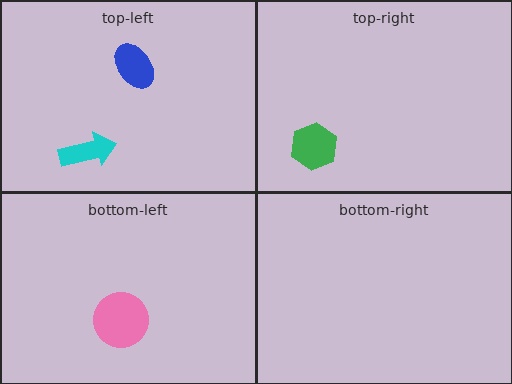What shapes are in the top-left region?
The blue ellipse, the cyan arrow.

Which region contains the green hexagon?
The top-right region.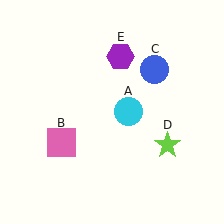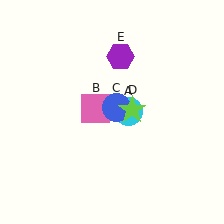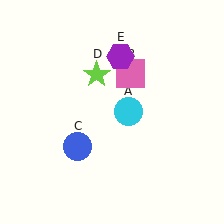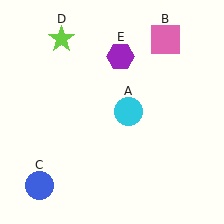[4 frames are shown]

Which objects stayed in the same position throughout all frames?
Cyan circle (object A) and purple hexagon (object E) remained stationary.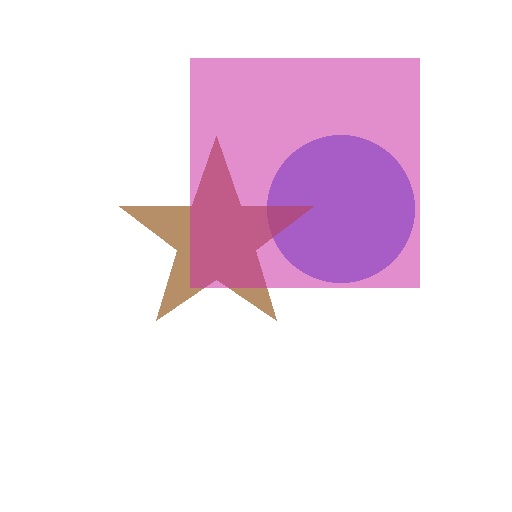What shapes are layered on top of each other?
The layered shapes are: a blue circle, a brown star, a magenta square.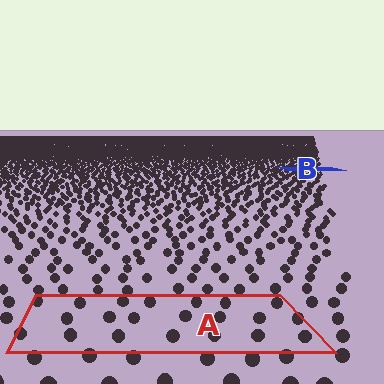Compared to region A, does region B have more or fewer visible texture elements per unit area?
Region B has more texture elements per unit area — they are packed more densely because it is farther away.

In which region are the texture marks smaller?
The texture marks are smaller in region B, because it is farther away.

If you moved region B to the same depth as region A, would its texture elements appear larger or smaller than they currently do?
They would appear larger. At a closer depth, the same texture elements are projected at a bigger on-screen size.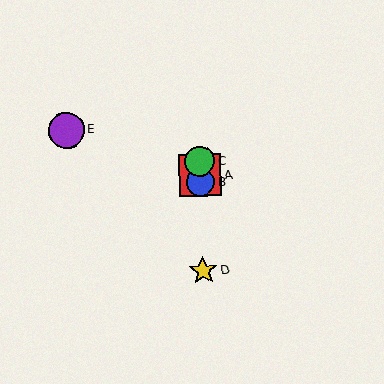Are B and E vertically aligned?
No, B is at x≈200 and E is at x≈66.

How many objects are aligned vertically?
4 objects (A, B, C, D) are aligned vertically.